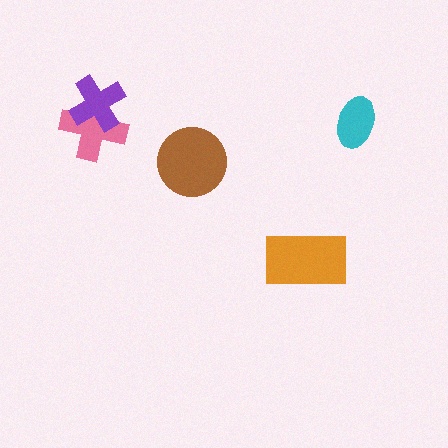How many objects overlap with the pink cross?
1 object overlaps with the pink cross.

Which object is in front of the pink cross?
The purple cross is in front of the pink cross.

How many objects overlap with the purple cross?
1 object overlaps with the purple cross.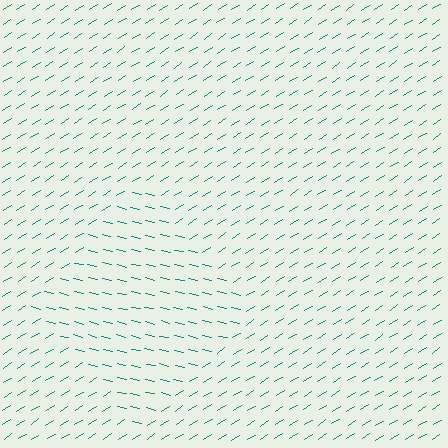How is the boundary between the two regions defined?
The boundary is defined purely by a change in line orientation (approximately 45 degrees difference). All lines are the same color and thickness.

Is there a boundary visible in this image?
Yes, there is a texture boundary formed by a change in line orientation.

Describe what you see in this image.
The image is filled with small teal line segments. A diamond region in the image has lines oriented differently from the surrounding lines, creating a visible texture boundary.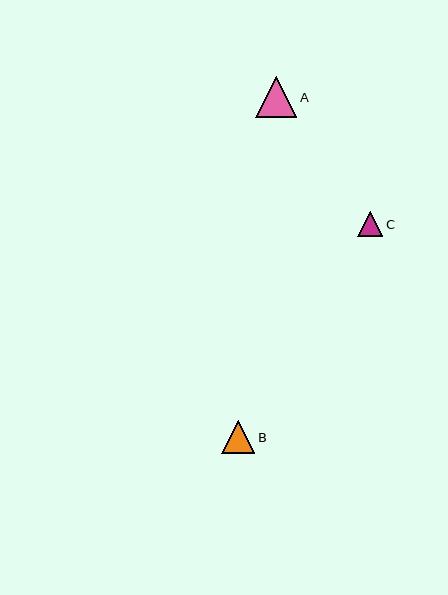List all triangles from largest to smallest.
From largest to smallest: A, B, C.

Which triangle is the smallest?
Triangle C is the smallest with a size of approximately 25 pixels.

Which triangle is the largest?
Triangle A is the largest with a size of approximately 41 pixels.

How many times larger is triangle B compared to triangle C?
Triangle B is approximately 1.3 times the size of triangle C.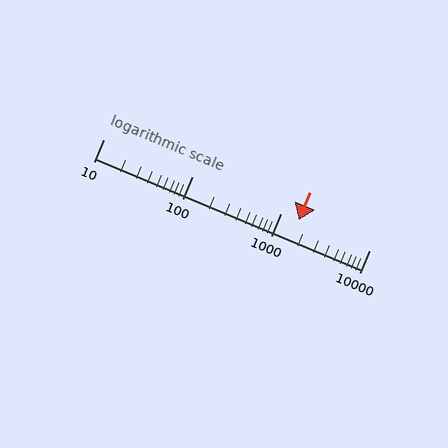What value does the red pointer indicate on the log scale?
The pointer indicates approximately 1600.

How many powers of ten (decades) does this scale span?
The scale spans 3 decades, from 10 to 10000.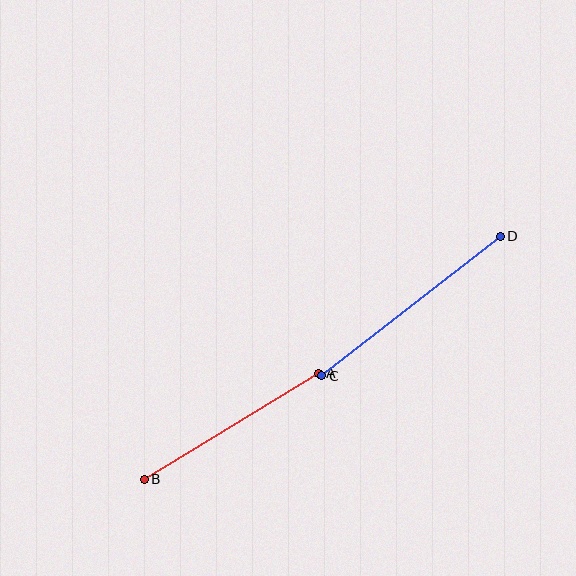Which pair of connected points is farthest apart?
Points C and D are farthest apart.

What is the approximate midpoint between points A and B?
The midpoint is at approximately (231, 426) pixels.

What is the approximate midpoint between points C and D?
The midpoint is at approximately (411, 306) pixels.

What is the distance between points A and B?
The distance is approximately 204 pixels.